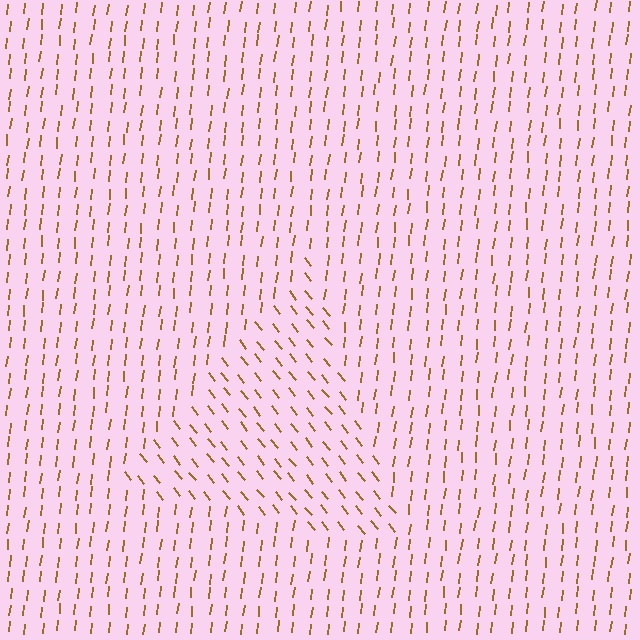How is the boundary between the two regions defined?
The boundary is defined purely by a change in line orientation (approximately 45 degrees difference). All lines are the same color and thickness.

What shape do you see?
I see a triangle.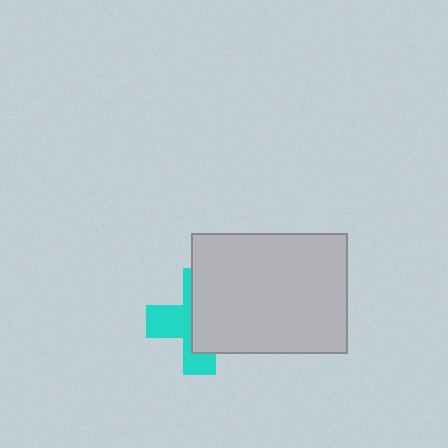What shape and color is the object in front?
The object in front is a light gray rectangle.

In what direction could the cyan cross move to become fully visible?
The cyan cross could move left. That would shift it out from behind the light gray rectangle entirely.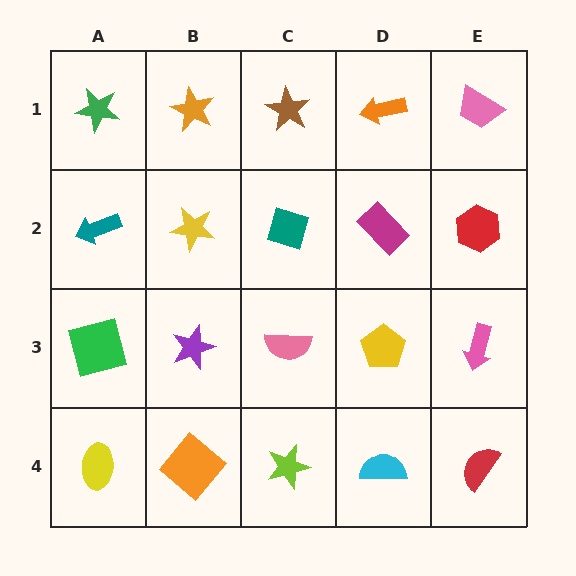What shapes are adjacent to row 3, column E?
A red hexagon (row 2, column E), a red semicircle (row 4, column E), a yellow pentagon (row 3, column D).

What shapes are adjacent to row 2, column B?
An orange star (row 1, column B), a purple star (row 3, column B), a teal arrow (row 2, column A), a teal diamond (row 2, column C).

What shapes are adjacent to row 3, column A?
A teal arrow (row 2, column A), a yellow ellipse (row 4, column A), a purple star (row 3, column B).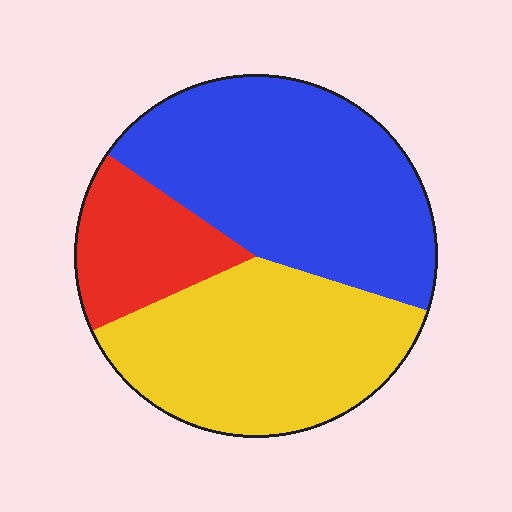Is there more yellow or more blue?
Blue.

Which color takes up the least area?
Red, at roughly 15%.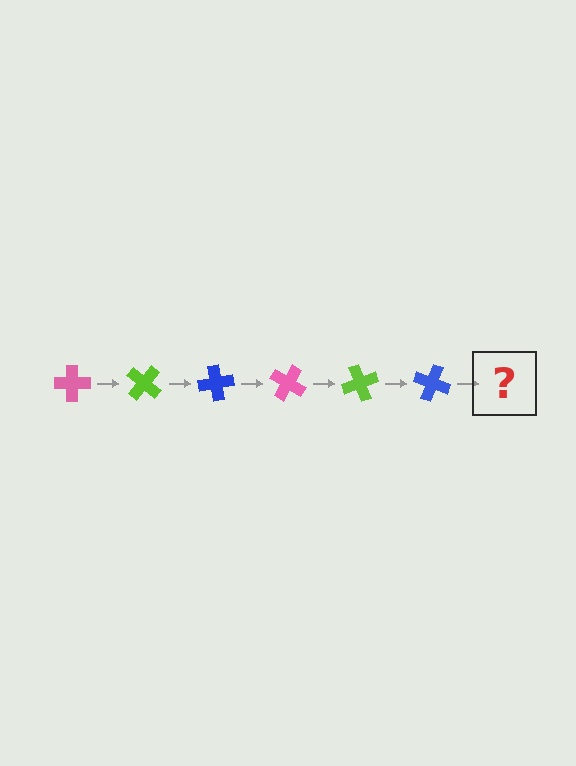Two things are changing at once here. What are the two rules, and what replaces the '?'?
The two rules are that it rotates 40 degrees each step and the color cycles through pink, lime, and blue. The '?' should be a pink cross, rotated 240 degrees from the start.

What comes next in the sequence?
The next element should be a pink cross, rotated 240 degrees from the start.